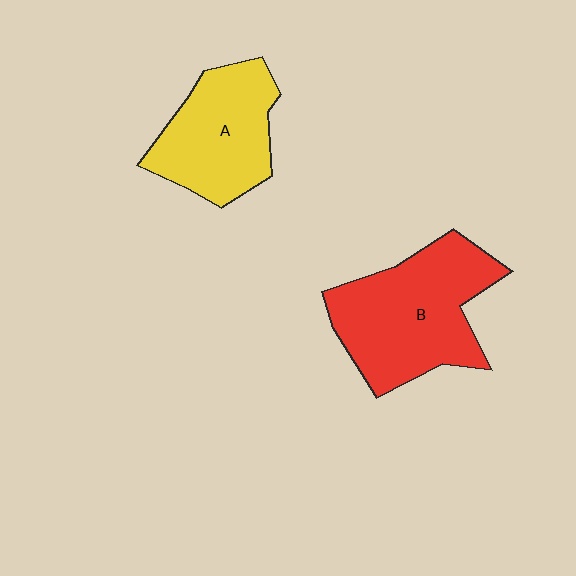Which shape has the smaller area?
Shape A (yellow).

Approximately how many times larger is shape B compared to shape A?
Approximately 1.3 times.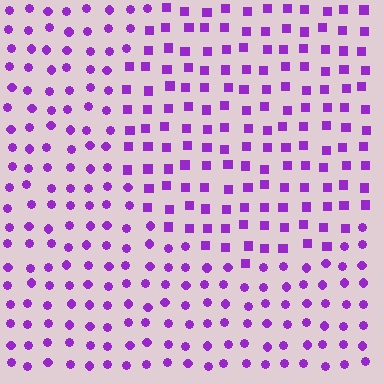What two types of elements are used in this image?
The image uses squares inside the circle region and circles outside it.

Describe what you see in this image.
The image is filled with small purple elements arranged in a uniform grid. A circle-shaped region contains squares, while the surrounding area contains circles. The boundary is defined purely by the change in element shape.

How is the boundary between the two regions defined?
The boundary is defined by a change in element shape: squares inside vs. circles outside. All elements share the same color and spacing.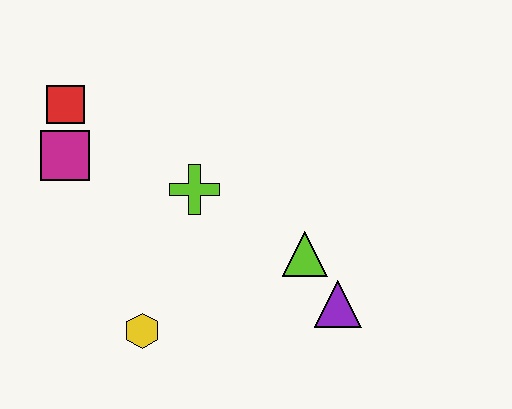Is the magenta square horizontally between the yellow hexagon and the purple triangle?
No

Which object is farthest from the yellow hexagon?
The red square is farthest from the yellow hexagon.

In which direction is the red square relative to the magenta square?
The red square is above the magenta square.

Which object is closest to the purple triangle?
The lime triangle is closest to the purple triangle.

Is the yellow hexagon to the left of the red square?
No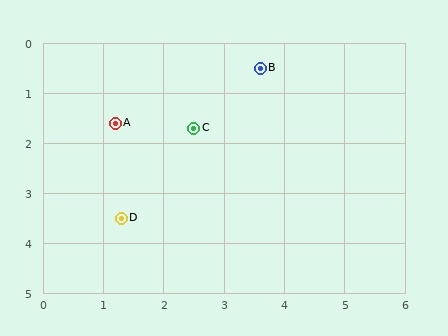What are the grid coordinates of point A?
Point A is at approximately (1.2, 1.6).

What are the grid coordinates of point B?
Point B is at approximately (3.6, 0.5).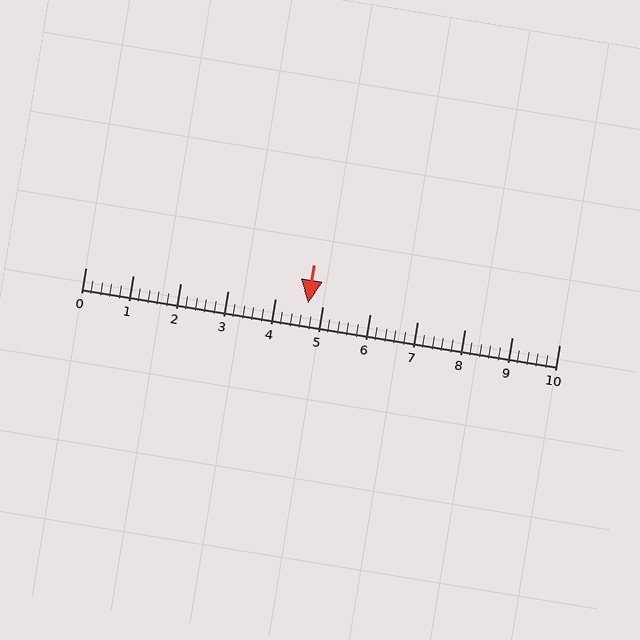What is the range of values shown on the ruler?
The ruler shows values from 0 to 10.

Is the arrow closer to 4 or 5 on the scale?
The arrow is closer to 5.